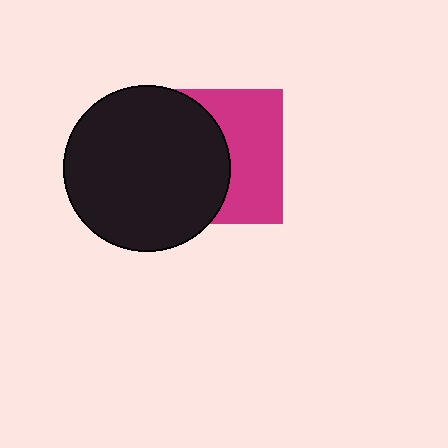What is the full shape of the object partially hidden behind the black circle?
The partially hidden object is a magenta square.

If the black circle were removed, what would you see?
You would see the complete magenta square.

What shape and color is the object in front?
The object in front is a black circle.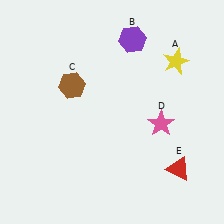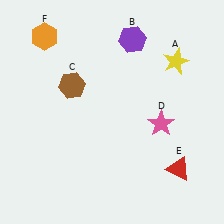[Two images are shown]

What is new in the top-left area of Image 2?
An orange hexagon (F) was added in the top-left area of Image 2.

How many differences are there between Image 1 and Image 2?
There is 1 difference between the two images.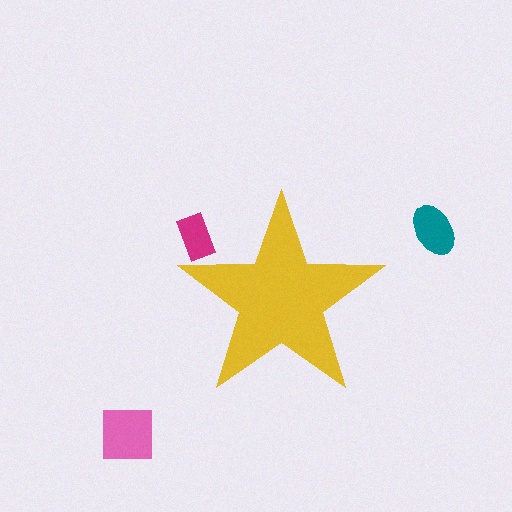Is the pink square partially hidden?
No, the pink square is fully visible.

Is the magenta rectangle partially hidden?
Yes, the magenta rectangle is partially hidden behind the yellow star.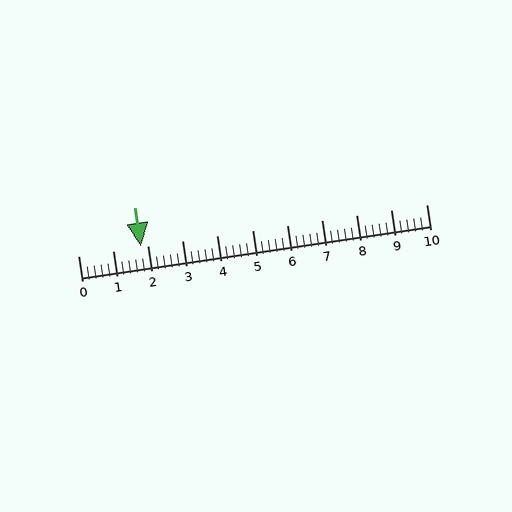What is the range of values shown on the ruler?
The ruler shows values from 0 to 10.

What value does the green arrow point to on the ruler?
The green arrow points to approximately 1.8.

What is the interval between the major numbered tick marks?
The major tick marks are spaced 1 units apart.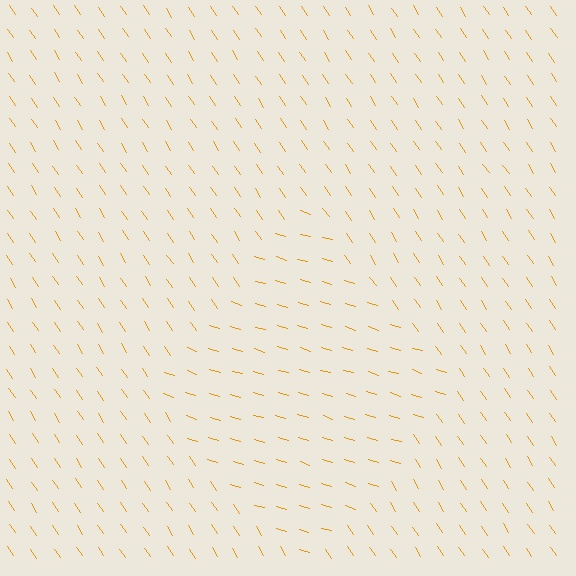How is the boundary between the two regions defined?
The boundary is defined purely by a change in line orientation (approximately 39 degrees difference). All lines are the same color and thickness.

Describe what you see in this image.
The image is filled with small orange line segments. A diamond region in the image has lines oriented differently from the surrounding lines, creating a visible texture boundary.